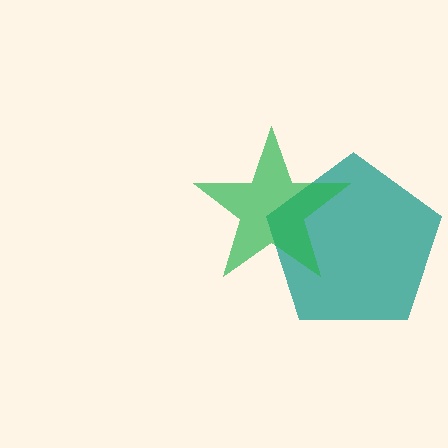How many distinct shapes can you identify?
There are 2 distinct shapes: a teal pentagon, a green star.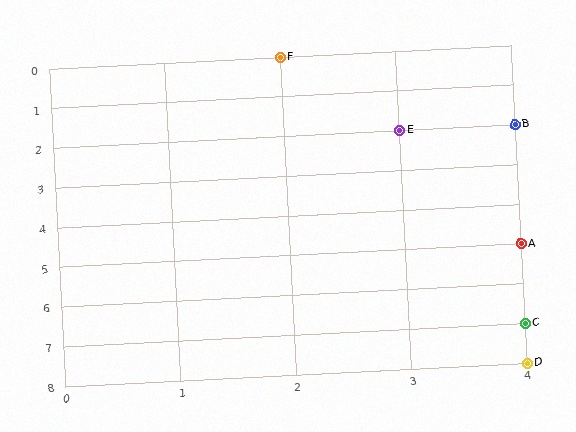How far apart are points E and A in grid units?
Points E and A are 1 column and 3 rows apart (about 3.2 grid units diagonally).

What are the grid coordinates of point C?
Point C is at grid coordinates (4, 7).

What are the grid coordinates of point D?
Point D is at grid coordinates (4, 8).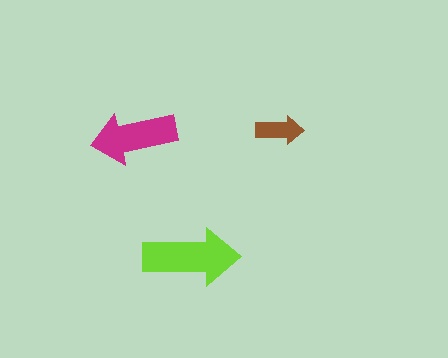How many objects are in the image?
There are 3 objects in the image.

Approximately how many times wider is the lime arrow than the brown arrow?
About 2 times wider.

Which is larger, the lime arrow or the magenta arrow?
The lime one.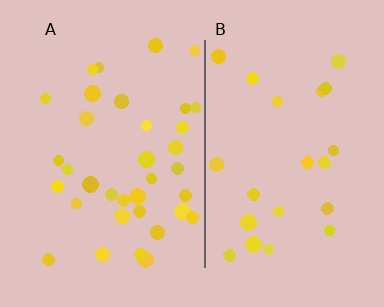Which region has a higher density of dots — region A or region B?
A (the left).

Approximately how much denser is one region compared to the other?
Approximately 1.6× — region A over region B.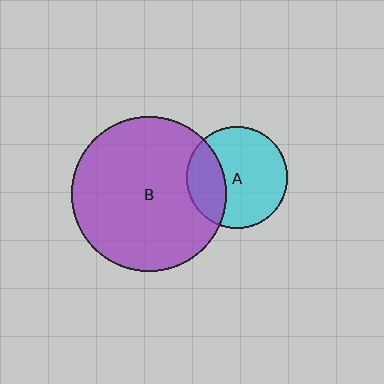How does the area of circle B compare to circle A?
Approximately 2.3 times.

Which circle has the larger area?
Circle B (purple).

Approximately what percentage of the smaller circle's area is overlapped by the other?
Approximately 30%.